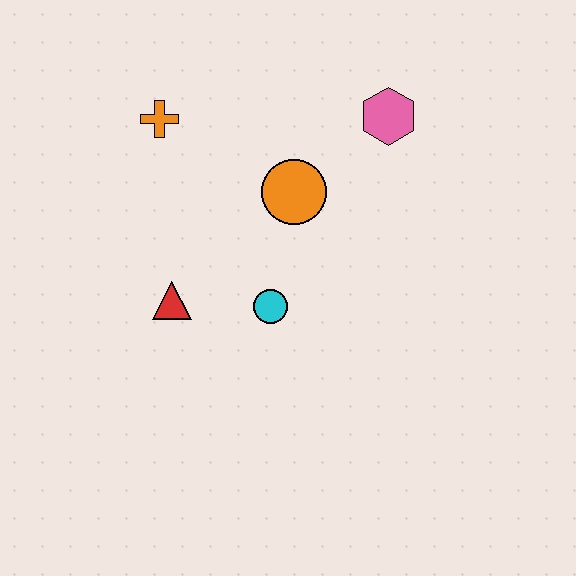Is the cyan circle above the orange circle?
No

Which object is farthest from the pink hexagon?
The red triangle is farthest from the pink hexagon.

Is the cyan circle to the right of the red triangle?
Yes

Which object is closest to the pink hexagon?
The orange circle is closest to the pink hexagon.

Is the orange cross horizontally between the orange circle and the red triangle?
No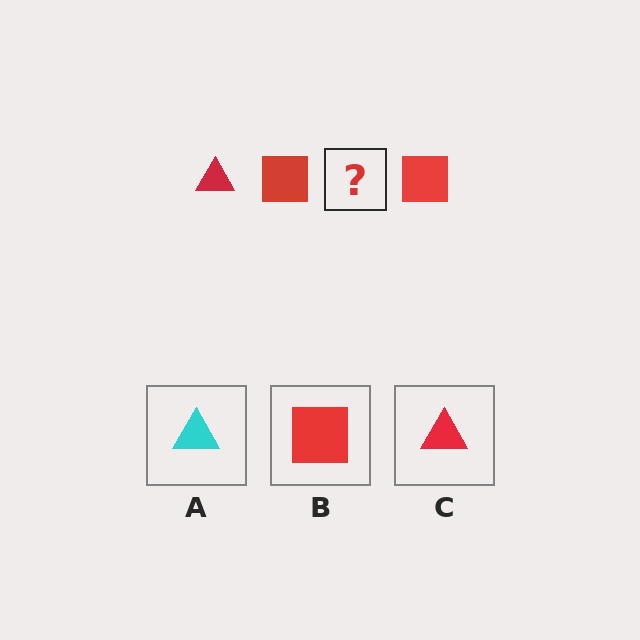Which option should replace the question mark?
Option C.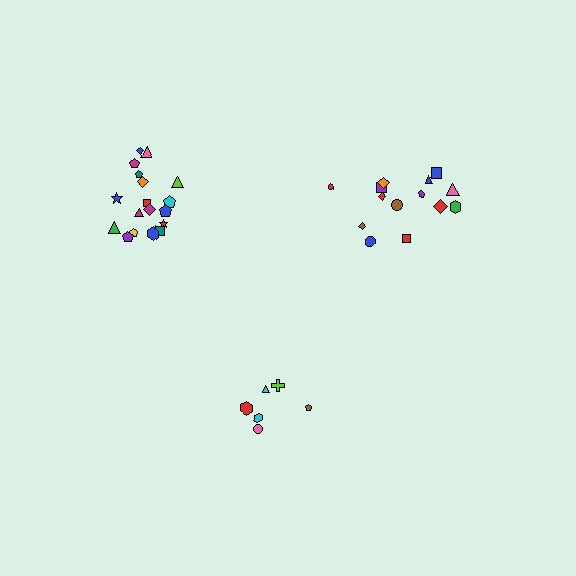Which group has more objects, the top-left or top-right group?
The top-left group.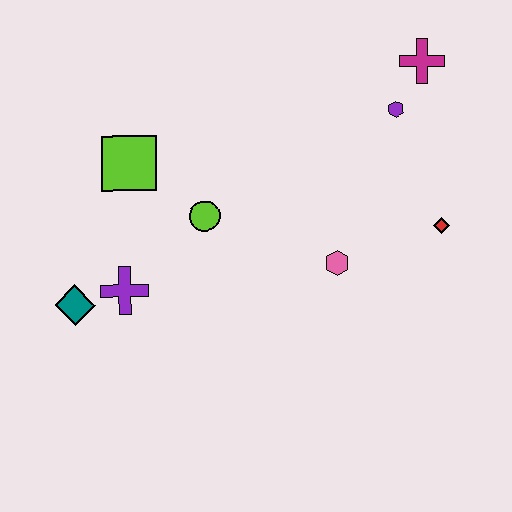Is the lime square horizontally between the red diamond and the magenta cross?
No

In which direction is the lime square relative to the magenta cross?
The lime square is to the left of the magenta cross.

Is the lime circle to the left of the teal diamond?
No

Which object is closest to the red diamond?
The pink hexagon is closest to the red diamond.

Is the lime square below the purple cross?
No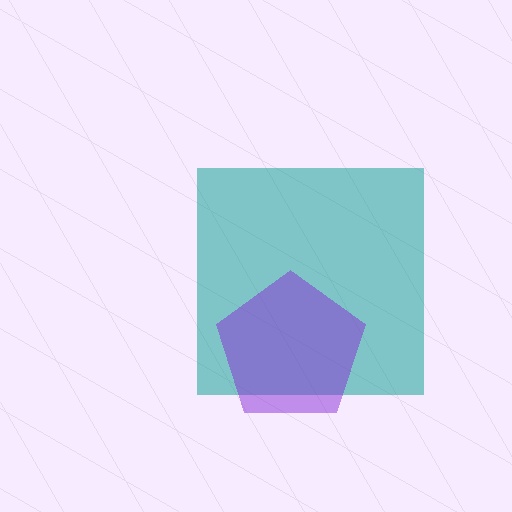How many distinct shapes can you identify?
There are 2 distinct shapes: a teal square, a purple pentagon.